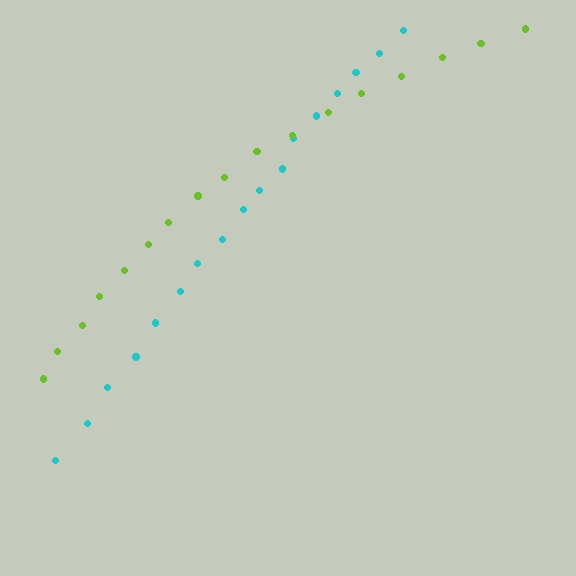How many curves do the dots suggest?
There are 2 distinct paths.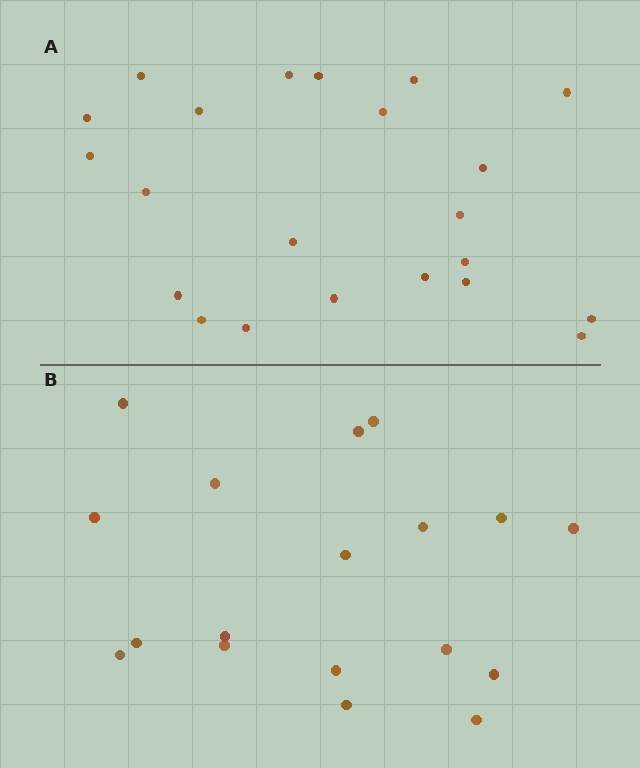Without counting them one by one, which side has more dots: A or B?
Region A (the top region) has more dots.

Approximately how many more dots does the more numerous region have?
Region A has about 4 more dots than region B.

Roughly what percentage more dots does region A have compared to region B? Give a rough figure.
About 20% more.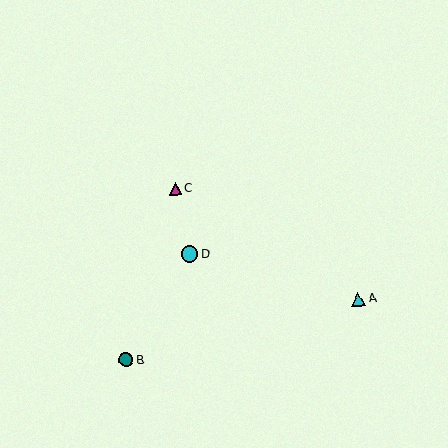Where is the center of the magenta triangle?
The center of the magenta triangle is at (175, 189).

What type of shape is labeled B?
Shape B is a teal circle.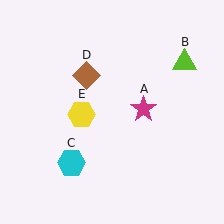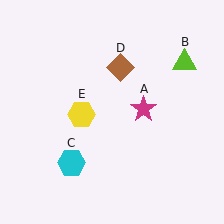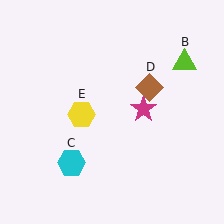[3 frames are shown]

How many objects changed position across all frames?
1 object changed position: brown diamond (object D).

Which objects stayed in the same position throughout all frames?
Magenta star (object A) and lime triangle (object B) and cyan hexagon (object C) and yellow hexagon (object E) remained stationary.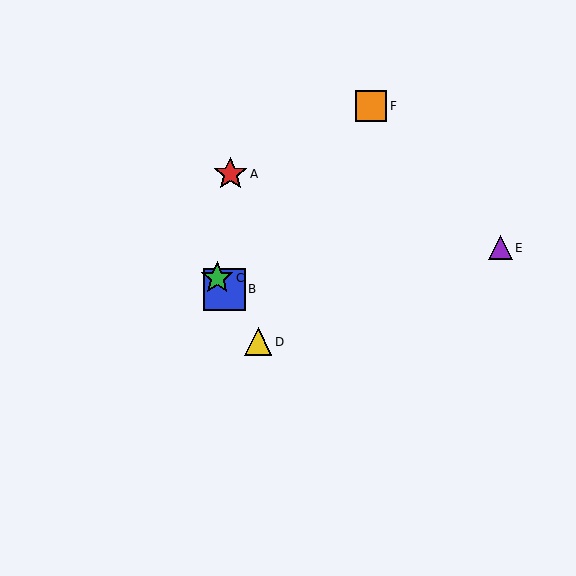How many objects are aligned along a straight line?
3 objects (B, C, D) are aligned along a straight line.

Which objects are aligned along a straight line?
Objects B, C, D are aligned along a straight line.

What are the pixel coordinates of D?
Object D is at (258, 342).